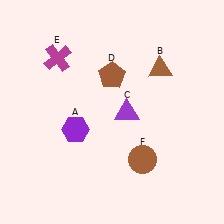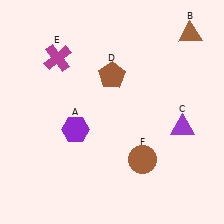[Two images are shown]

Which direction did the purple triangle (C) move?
The purple triangle (C) moved right.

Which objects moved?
The objects that moved are: the brown triangle (B), the purple triangle (C).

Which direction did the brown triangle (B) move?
The brown triangle (B) moved up.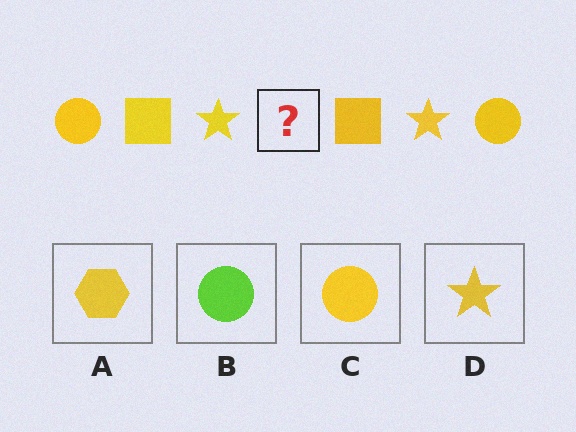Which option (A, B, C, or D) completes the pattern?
C.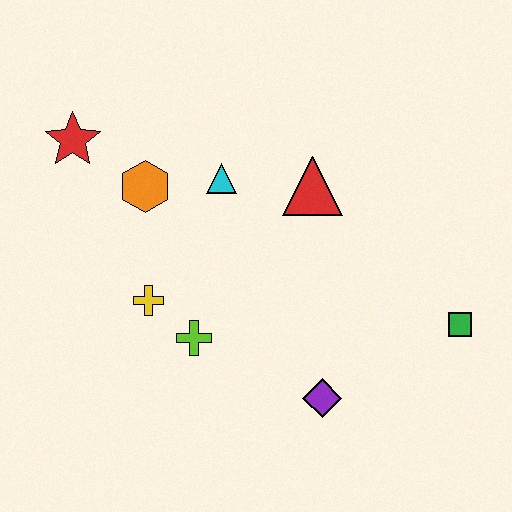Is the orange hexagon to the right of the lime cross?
No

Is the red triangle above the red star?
No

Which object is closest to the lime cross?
The yellow cross is closest to the lime cross.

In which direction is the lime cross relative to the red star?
The lime cross is below the red star.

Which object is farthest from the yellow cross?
The green square is farthest from the yellow cross.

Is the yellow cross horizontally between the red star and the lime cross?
Yes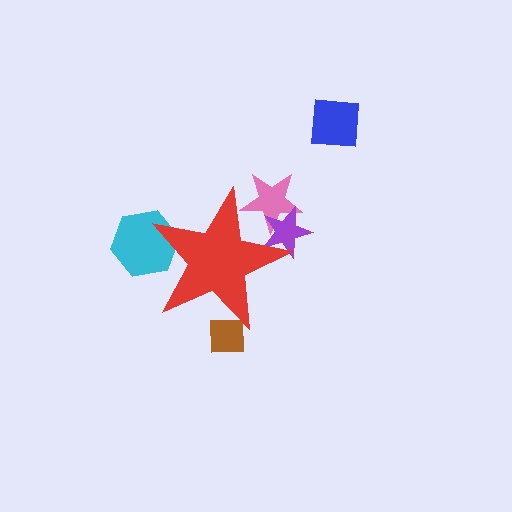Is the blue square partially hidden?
No, the blue square is fully visible.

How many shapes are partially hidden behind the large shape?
4 shapes are partially hidden.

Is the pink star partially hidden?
Yes, the pink star is partially hidden behind the red star.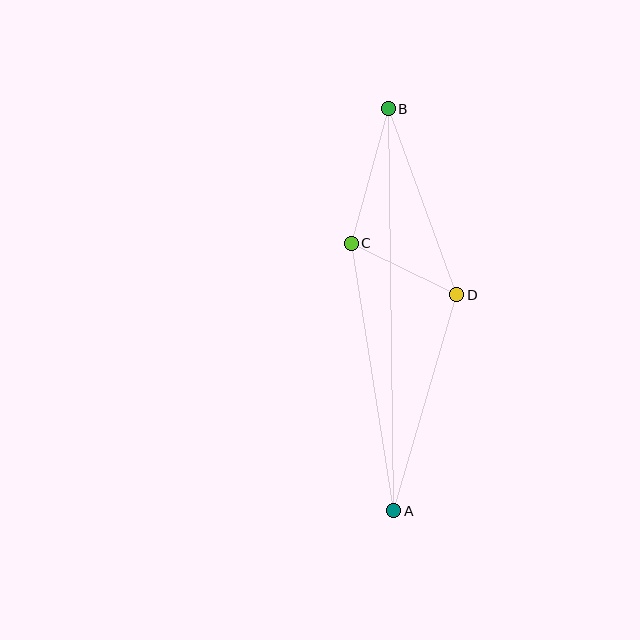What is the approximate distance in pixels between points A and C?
The distance between A and C is approximately 271 pixels.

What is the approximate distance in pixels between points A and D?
The distance between A and D is approximately 225 pixels.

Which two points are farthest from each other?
Points A and B are farthest from each other.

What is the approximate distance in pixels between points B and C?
The distance between B and C is approximately 139 pixels.